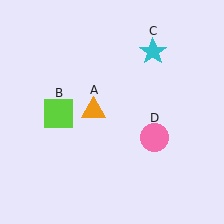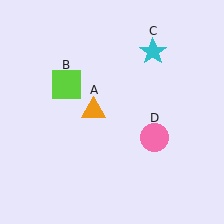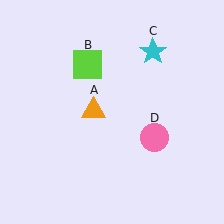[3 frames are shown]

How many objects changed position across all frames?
1 object changed position: lime square (object B).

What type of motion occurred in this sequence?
The lime square (object B) rotated clockwise around the center of the scene.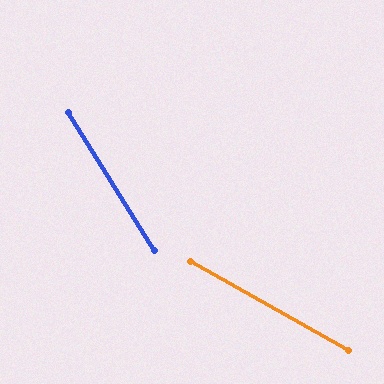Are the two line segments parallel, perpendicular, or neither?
Neither parallel nor perpendicular — they differ by about 29°.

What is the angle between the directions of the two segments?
Approximately 29 degrees.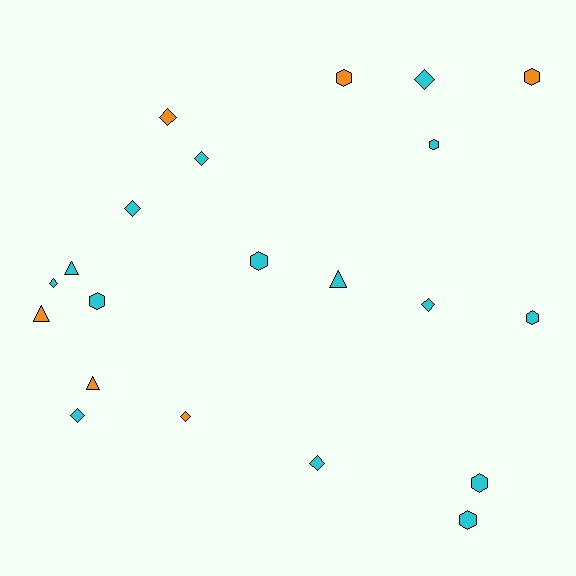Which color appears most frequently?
Cyan, with 15 objects.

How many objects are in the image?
There are 21 objects.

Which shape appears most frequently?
Diamond, with 9 objects.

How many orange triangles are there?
There are 2 orange triangles.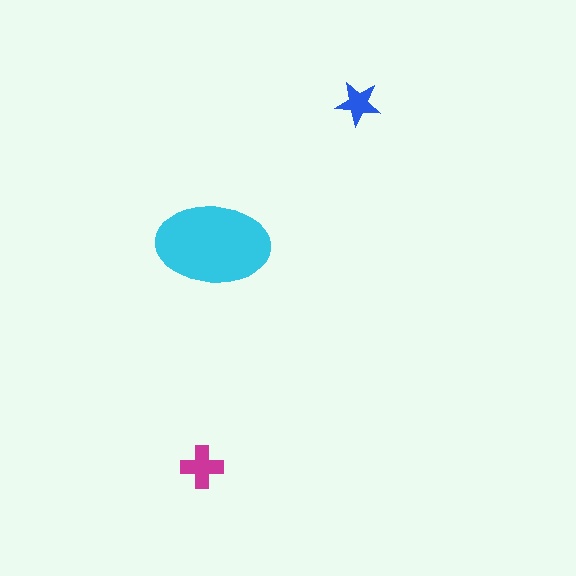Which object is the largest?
The cyan ellipse.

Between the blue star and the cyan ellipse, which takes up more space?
The cyan ellipse.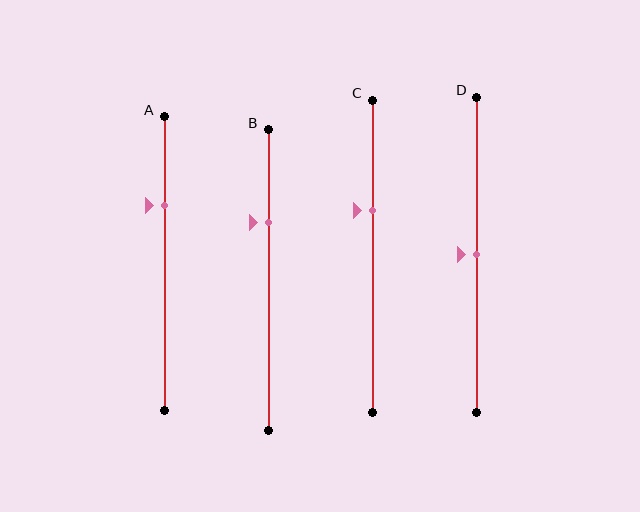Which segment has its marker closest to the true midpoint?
Segment D has its marker closest to the true midpoint.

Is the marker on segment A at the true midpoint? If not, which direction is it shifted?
No, the marker on segment A is shifted upward by about 20% of the segment length.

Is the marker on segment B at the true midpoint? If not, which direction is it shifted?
No, the marker on segment B is shifted upward by about 19% of the segment length.